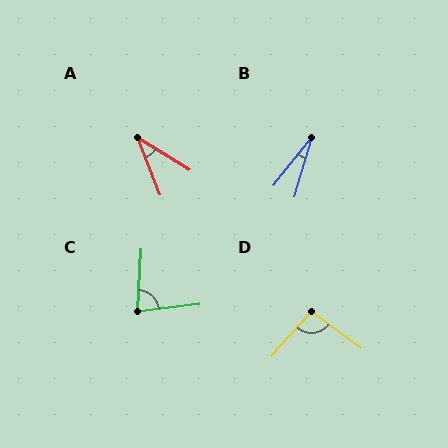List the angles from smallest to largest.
B (22°), A (37°), C (80°), D (95°).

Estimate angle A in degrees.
Approximately 37 degrees.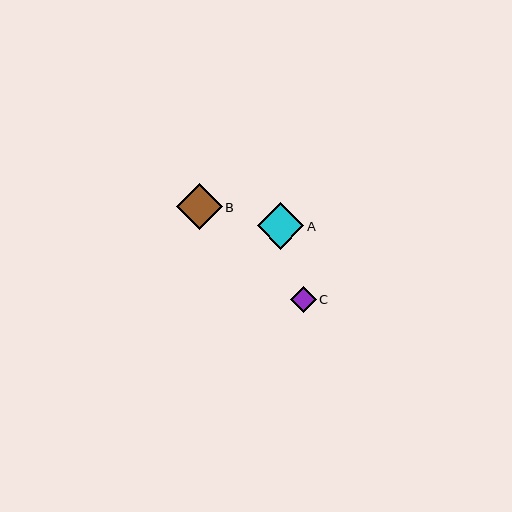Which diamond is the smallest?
Diamond C is the smallest with a size of approximately 25 pixels.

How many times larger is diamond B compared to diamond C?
Diamond B is approximately 1.8 times the size of diamond C.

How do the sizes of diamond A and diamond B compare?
Diamond A and diamond B are approximately the same size.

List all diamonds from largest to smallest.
From largest to smallest: A, B, C.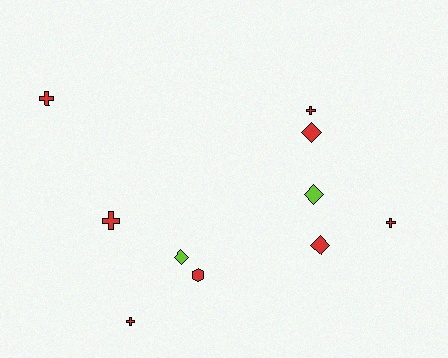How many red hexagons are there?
There is 1 red hexagon.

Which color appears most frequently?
Red, with 8 objects.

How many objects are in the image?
There are 10 objects.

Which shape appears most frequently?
Cross, with 5 objects.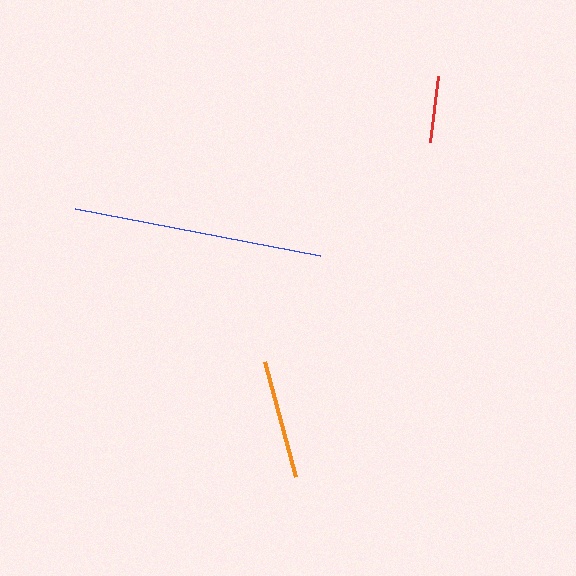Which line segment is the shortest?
The red line is the shortest at approximately 66 pixels.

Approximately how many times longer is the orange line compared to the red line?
The orange line is approximately 1.8 times the length of the red line.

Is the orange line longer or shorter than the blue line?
The blue line is longer than the orange line.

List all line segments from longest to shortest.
From longest to shortest: blue, orange, red.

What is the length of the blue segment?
The blue segment is approximately 250 pixels long.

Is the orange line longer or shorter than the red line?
The orange line is longer than the red line.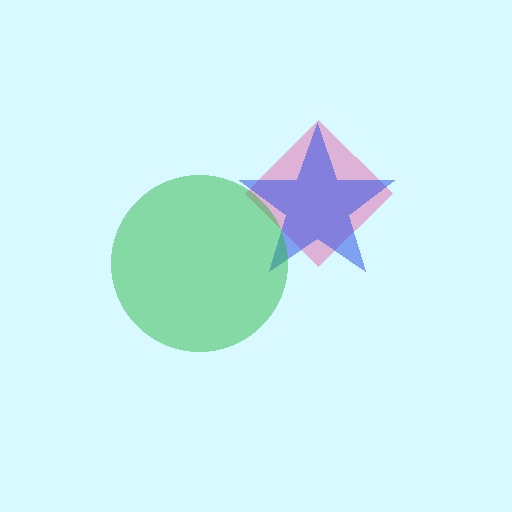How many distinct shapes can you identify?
There are 3 distinct shapes: a pink diamond, a blue star, a green circle.